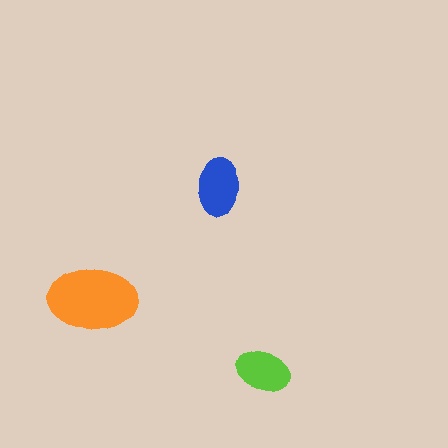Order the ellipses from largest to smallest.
the orange one, the blue one, the lime one.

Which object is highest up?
The blue ellipse is topmost.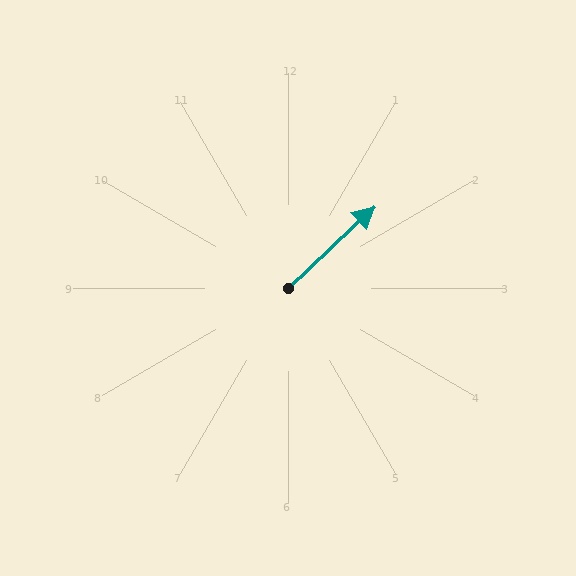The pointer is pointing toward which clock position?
Roughly 2 o'clock.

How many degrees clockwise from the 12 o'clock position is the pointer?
Approximately 47 degrees.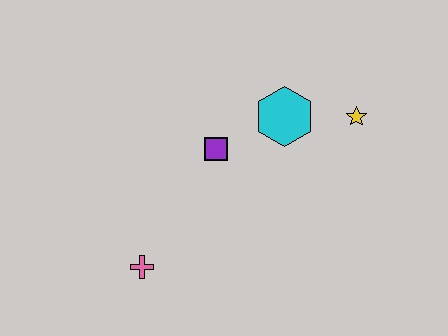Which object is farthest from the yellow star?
The pink cross is farthest from the yellow star.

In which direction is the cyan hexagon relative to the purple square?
The cyan hexagon is to the right of the purple square.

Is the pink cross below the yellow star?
Yes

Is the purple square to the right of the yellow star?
No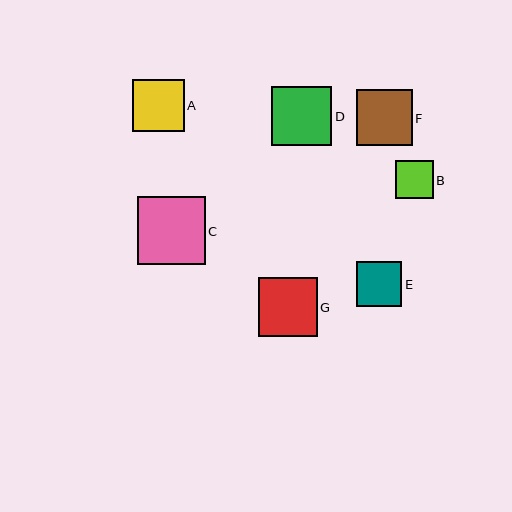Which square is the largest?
Square C is the largest with a size of approximately 68 pixels.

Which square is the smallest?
Square B is the smallest with a size of approximately 38 pixels.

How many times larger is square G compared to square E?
Square G is approximately 1.3 times the size of square E.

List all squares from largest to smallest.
From largest to smallest: C, D, G, F, A, E, B.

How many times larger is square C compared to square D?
Square C is approximately 1.1 times the size of square D.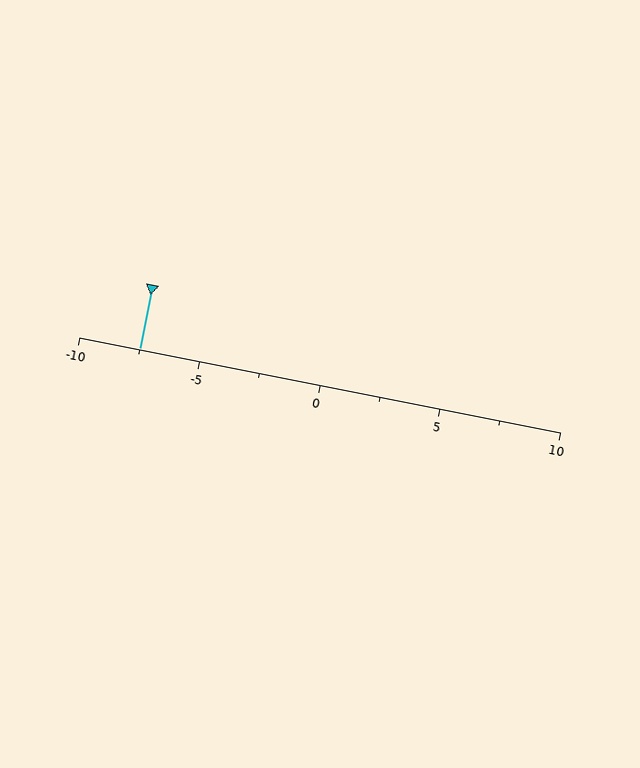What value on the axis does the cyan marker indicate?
The marker indicates approximately -7.5.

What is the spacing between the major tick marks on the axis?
The major ticks are spaced 5 apart.